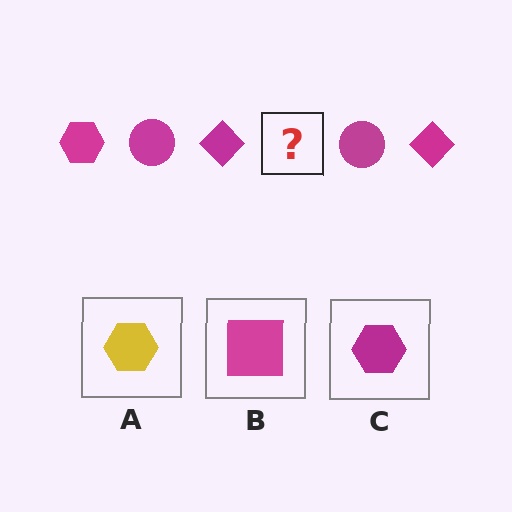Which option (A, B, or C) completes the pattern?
C.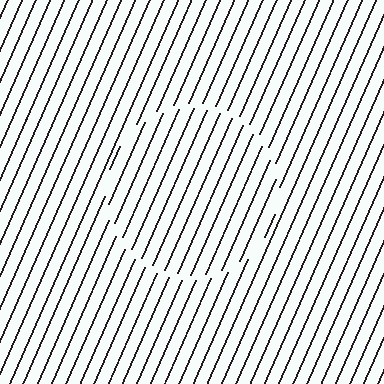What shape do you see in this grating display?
An illusory circle. The interior of the shape contains the same grating, shifted by half a period — the contour is defined by the phase discontinuity where line-ends from the inner and outer gratings abut.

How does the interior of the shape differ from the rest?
The interior of the shape contains the same grating, shifted by half a period — the contour is defined by the phase discontinuity where line-ends from the inner and outer gratings abut.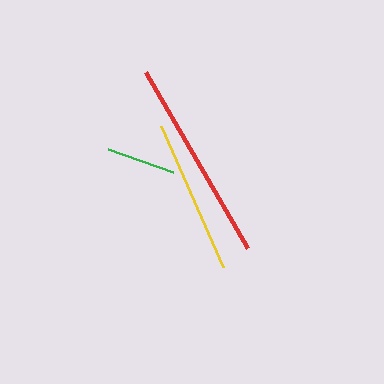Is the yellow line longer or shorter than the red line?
The red line is longer than the yellow line.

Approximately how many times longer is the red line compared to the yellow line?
The red line is approximately 1.3 times the length of the yellow line.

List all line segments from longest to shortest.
From longest to shortest: red, yellow, green.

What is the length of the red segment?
The red segment is approximately 204 pixels long.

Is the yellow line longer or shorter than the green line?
The yellow line is longer than the green line.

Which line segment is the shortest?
The green line is the shortest at approximately 69 pixels.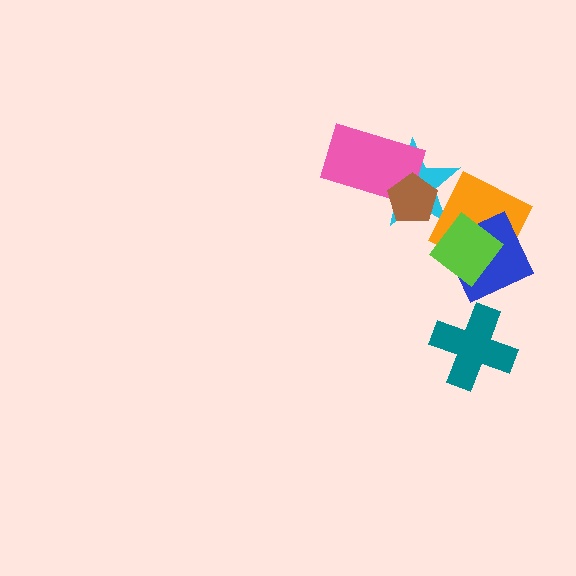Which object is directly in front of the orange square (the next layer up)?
The blue diamond is directly in front of the orange square.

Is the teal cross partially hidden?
No, no other shape covers it.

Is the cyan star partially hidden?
Yes, it is partially covered by another shape.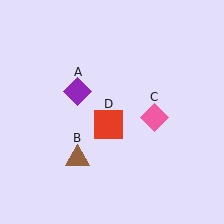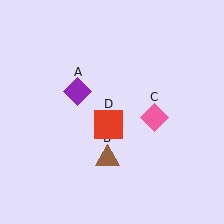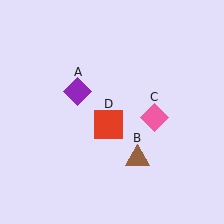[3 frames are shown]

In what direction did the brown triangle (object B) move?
The brown triangle (object B) moved right.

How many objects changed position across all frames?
1 object changed position: brown triangle (object B).